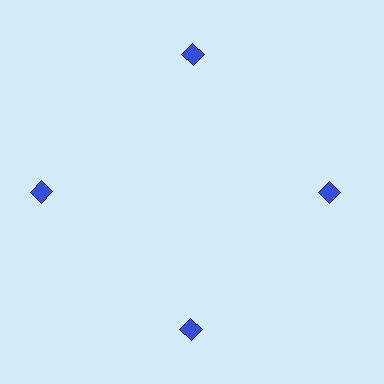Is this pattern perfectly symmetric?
No. The 4 blue diamonds are arranged in a ring, but one element near the 9 o'clock position is pushed outward from the center, breaking the 4-fold rotational symmetry.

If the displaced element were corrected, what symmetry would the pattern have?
It would have 4-fold rotational symmetry — the pattern would map onto itself every 90 degrees.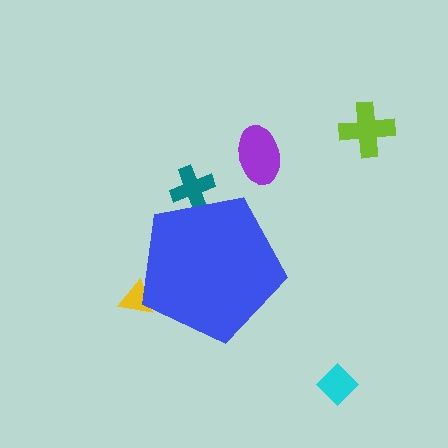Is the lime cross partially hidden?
No, the lime cross is fully visible.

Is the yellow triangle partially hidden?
Yes, the yellow triangle is partially hidden behind the blue pentagon.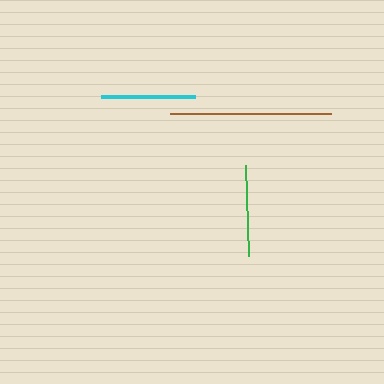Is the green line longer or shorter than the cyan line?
The cyan line is longer than the green line.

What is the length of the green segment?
The green segment is approximately 91 pixels long.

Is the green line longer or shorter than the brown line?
The brown line is longer than the green line.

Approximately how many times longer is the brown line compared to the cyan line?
The brown line is approximately 1.7 times the length of the cyan line.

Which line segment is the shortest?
The green line is the shortest at approximately 91 pixels.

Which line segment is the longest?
The brown line is the longest at approximately 161 pixels.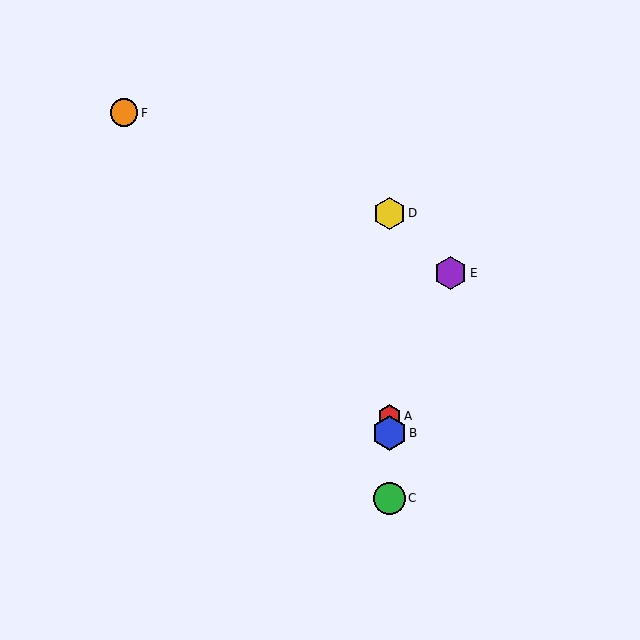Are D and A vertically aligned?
Yes, both are at x≈389.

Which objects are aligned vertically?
Objects A, B, C, D are aligned vertically.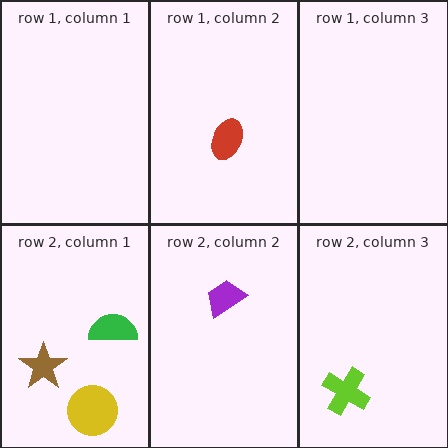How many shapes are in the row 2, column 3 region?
1.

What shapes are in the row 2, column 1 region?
The green semicircle, the brown star, the yellow circle.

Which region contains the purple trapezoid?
The row 2, column 2 region.